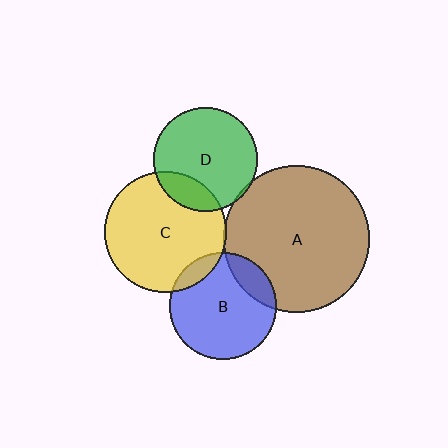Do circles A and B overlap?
Yes.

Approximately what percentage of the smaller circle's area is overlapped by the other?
Approximately 15%.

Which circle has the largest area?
Circle A (brown).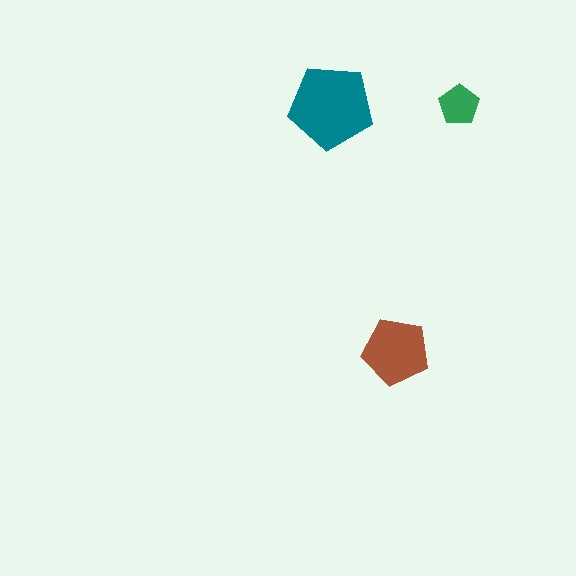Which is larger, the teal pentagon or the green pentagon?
The teal one.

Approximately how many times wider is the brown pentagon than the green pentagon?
About 1.5 times wider.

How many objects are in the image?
There are 3 objects in the image.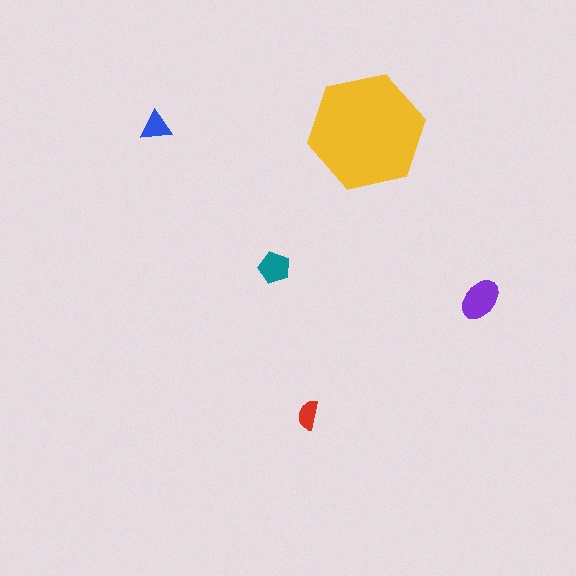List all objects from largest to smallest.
The yellow hexagon, the purple ellipse, the teal pentagon, the blue triangle, the red semicircle.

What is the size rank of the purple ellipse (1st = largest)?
2nd.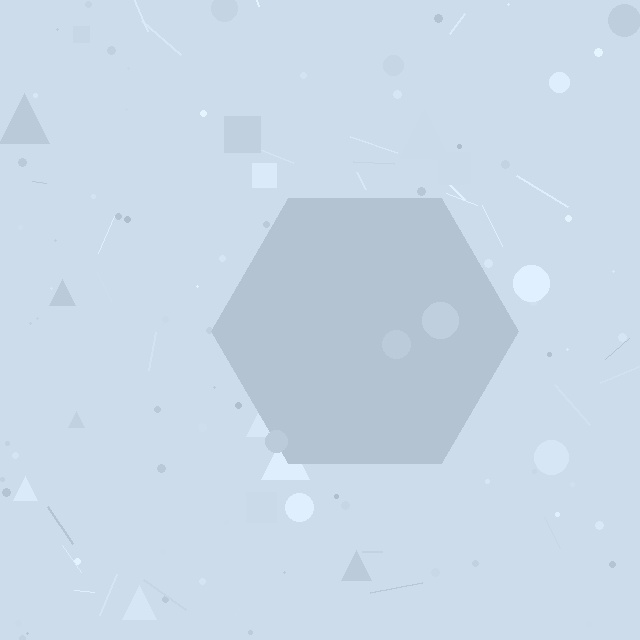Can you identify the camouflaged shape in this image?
The camouflaged shape is a hexagon.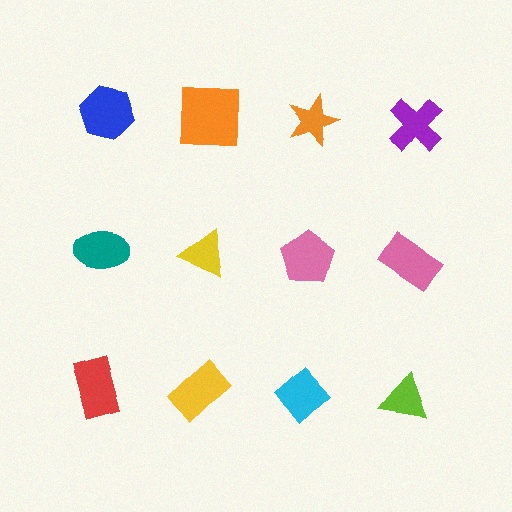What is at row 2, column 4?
A pink rectangle.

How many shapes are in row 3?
4 shapes.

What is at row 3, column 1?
A red rectangle.